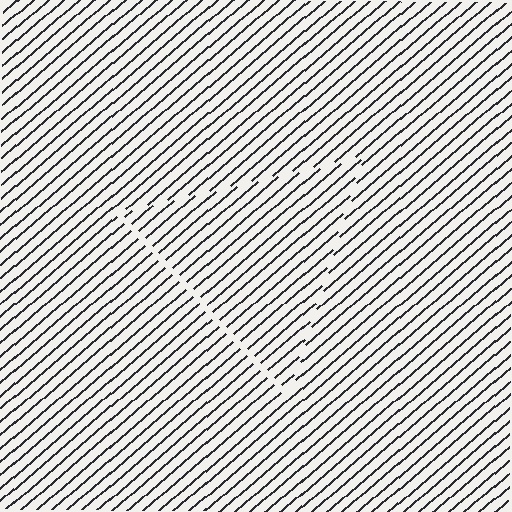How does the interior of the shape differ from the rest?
The interior of the shape contains the same grating, shifted by half a period — the contour is defined by the phase discontinuity where line-ends from the inner and outer gratings abut.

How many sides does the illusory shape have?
3 sides — the line-ends trace a triangle.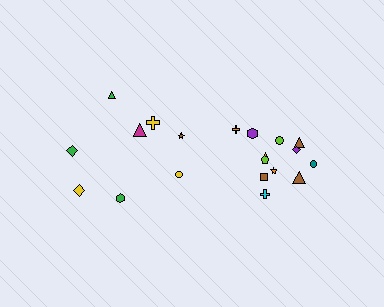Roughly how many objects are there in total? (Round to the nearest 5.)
Roughly 20 objects in total.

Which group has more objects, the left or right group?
The right group.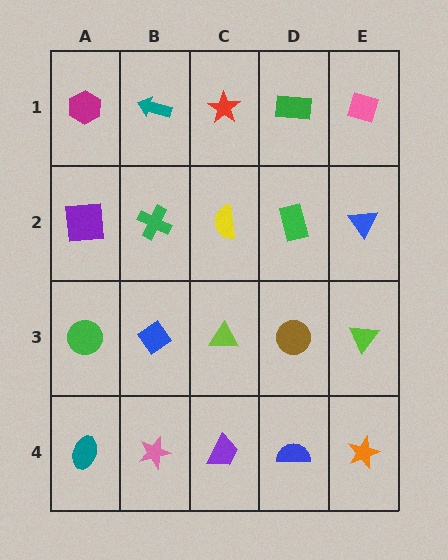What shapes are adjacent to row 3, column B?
A green cross (row 2, column B), a pink star (row 4, column B), a green circle (row 3, column A), a lime triangle (row 3, column C).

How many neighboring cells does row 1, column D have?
3.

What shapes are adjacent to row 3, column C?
A yellow semicircle (row 2, column C), a purple trapezoid (row 4, column C), a blue diamond (row 3, column B), a brown circle (row 3, column D).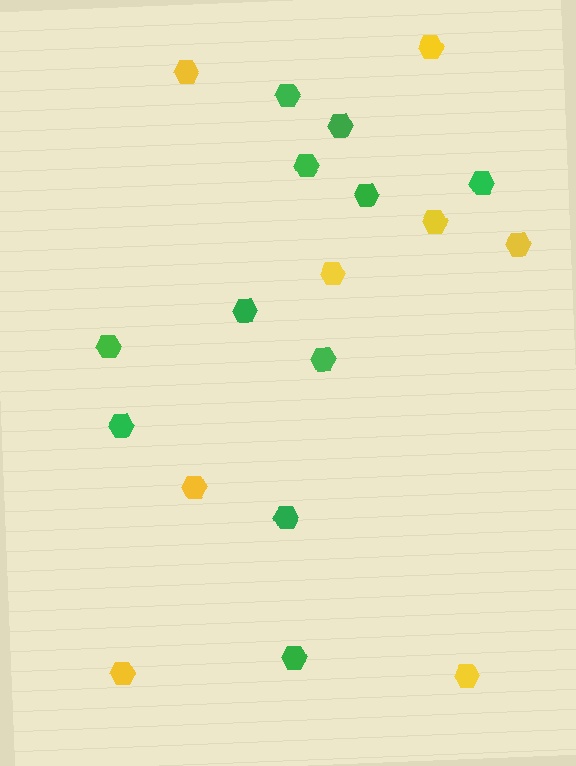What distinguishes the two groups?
There are 2 groups: one group of green hexagons (11) and one group of yellow hexagons (8).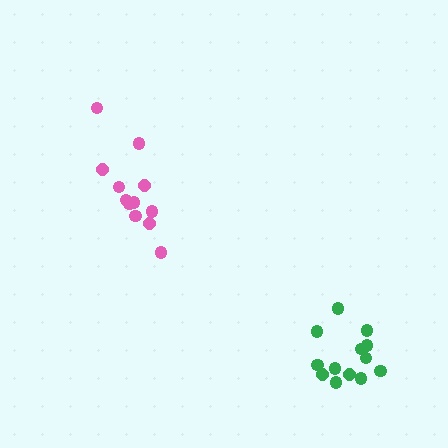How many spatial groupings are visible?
There are 2 spatial groupings.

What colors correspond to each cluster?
The clusters are colored: pink, green.